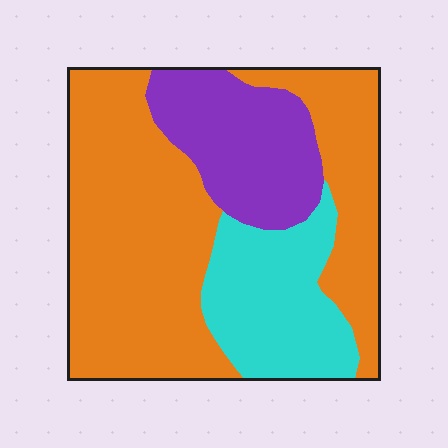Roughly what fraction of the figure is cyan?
Cyan covers about 20% of the figure.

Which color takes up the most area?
Orange, at roughly 60%.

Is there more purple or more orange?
Orange.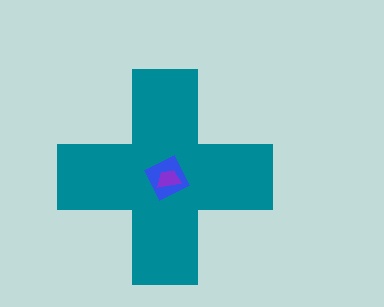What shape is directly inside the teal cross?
The blue square.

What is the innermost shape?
The purple trapezoid.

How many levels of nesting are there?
3.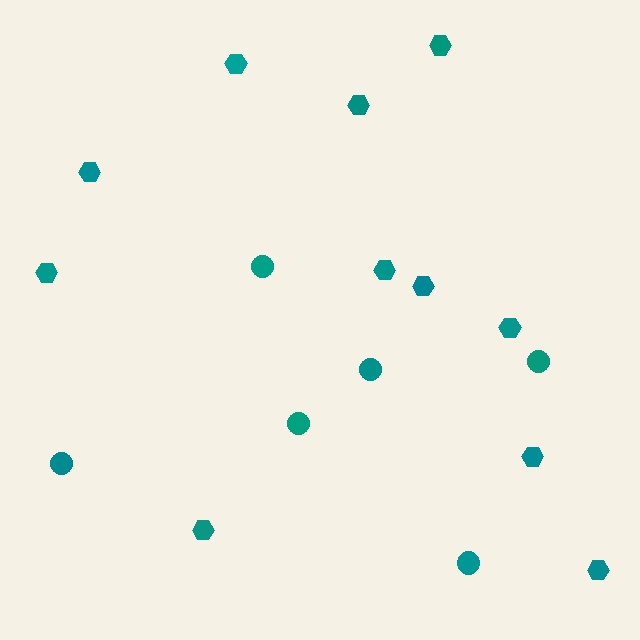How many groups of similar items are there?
There are 2 groups: one group of circles (6) and one group of hexagons (11).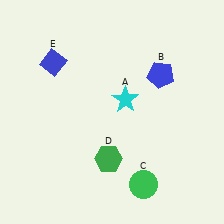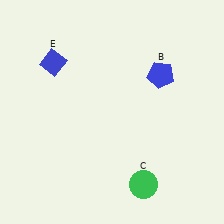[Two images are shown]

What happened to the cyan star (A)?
The cyan star (A) was removed in Image 2. It was in the top-right area of Image 1.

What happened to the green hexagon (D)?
The green hexagon (D) was removed in Image 2. It was in the bottom-left area of Image 1.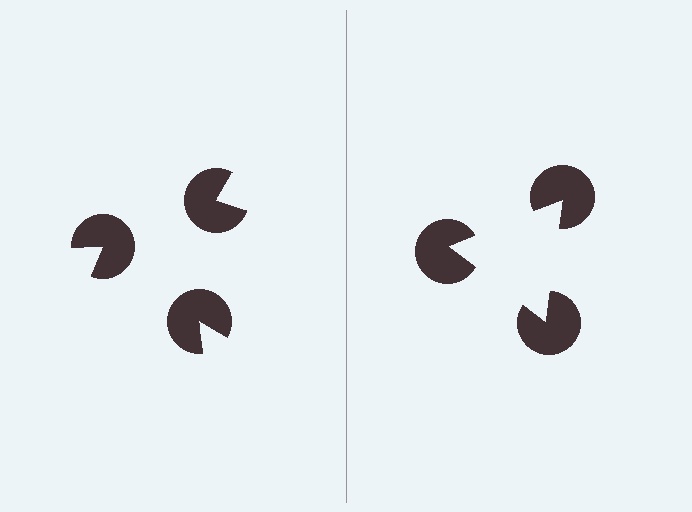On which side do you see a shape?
An illusory triangle appears on the right side. On the left side the wedge cuts are rotated, so no coherent shape forms.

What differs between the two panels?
The pac-man discs are positioned identically on both sides; only the wedge orientations differ. On the right they align to a triangle; on the left they are misaligned.